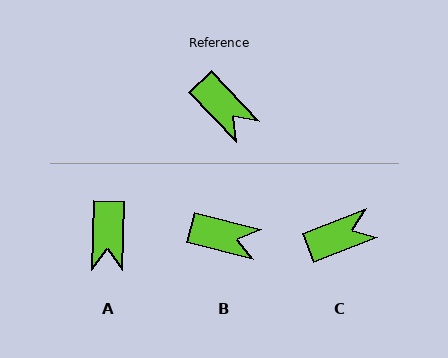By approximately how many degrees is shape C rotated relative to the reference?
Approximately 68 degrees counter-clockwise.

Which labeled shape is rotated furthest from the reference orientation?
C, about 68 degrees away.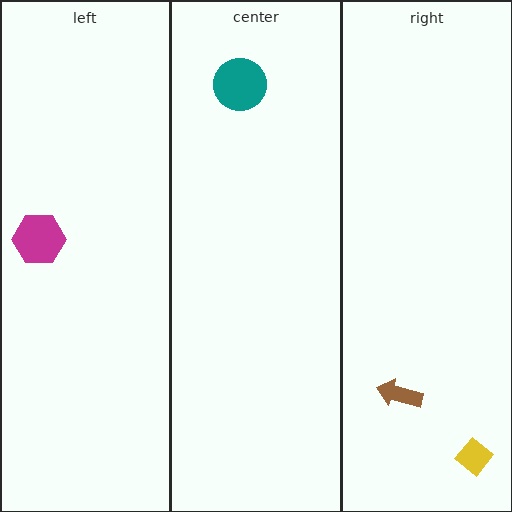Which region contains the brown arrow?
The right region.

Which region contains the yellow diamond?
The right region.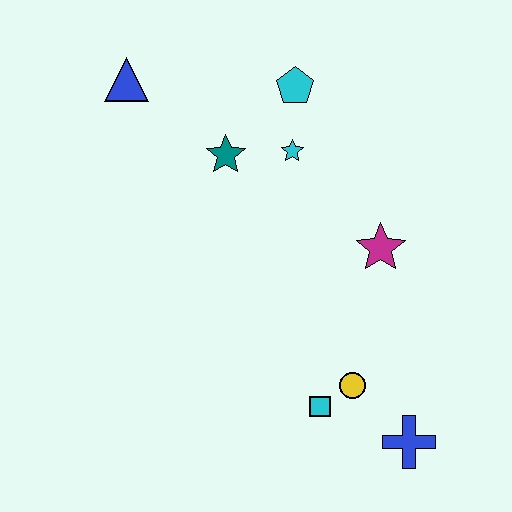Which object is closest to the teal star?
The cyan star is closest to the teal star.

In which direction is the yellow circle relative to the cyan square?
The yellow circle is to the right of the cyan square.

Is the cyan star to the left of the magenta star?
Yes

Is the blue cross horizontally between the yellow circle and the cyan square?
No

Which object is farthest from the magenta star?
The blue triangle is farthest from the magenta star.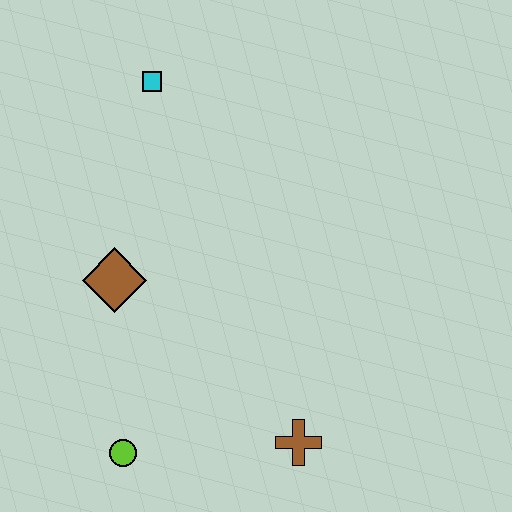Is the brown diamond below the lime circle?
No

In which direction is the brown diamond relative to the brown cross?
The brown diamond is to the left of the brown cross.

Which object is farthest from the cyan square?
The brown cross is farthest from the cyan square.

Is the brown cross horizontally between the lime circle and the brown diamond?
No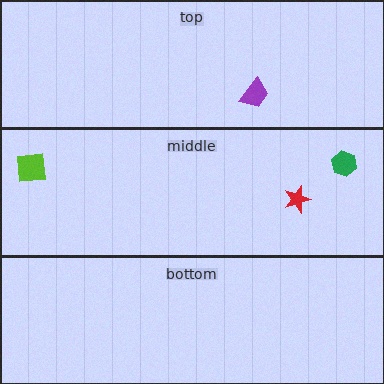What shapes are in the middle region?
The green hexagon, the red star, the lime square.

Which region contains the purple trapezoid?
The top region.